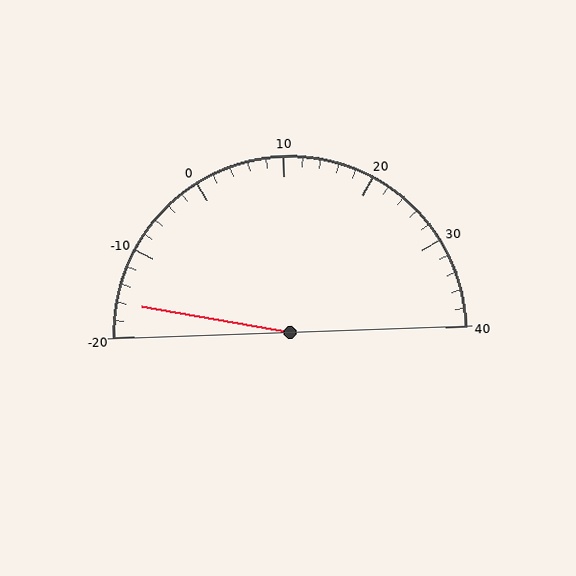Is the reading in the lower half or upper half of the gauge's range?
The reading is in the lower half of the range (-20 to 40).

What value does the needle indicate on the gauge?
The needle indicates approximately -16.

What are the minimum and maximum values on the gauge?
The gauge ranges from -20 to 40.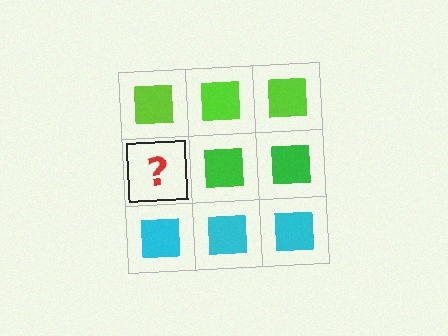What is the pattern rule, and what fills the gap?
The rule is that each row has a consistent color. The gap should be filled with a green square.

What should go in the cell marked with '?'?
The missing cell should contain a green square.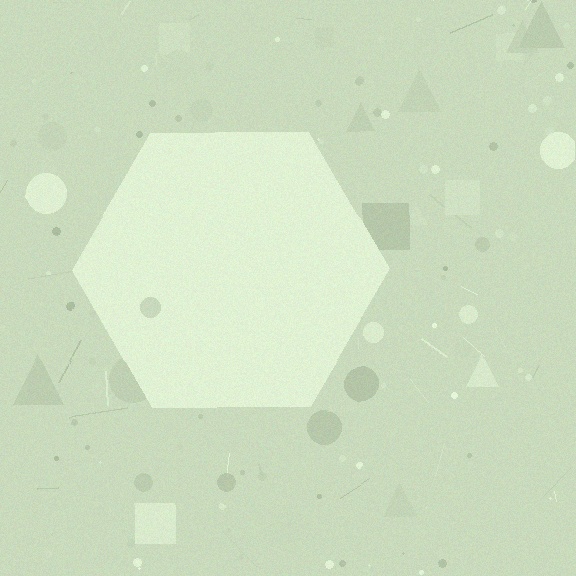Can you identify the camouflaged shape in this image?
The camouflaged shape is a hexagon.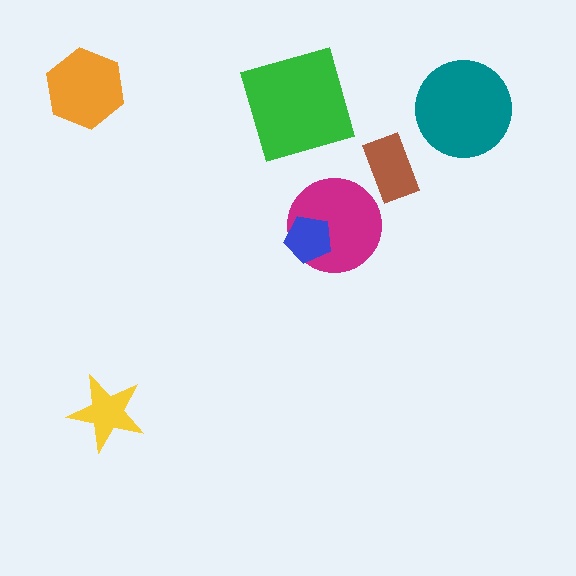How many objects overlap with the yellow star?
0 objects overlap with the yellow star.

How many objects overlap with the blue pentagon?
1 object overlaps with the blue pentagon.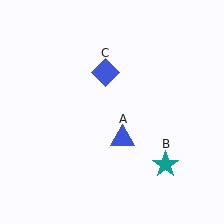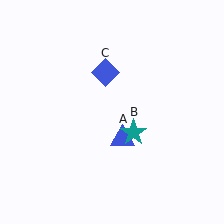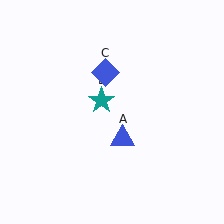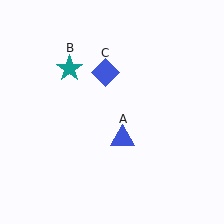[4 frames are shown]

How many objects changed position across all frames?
1 object changed position: teal star (object B).